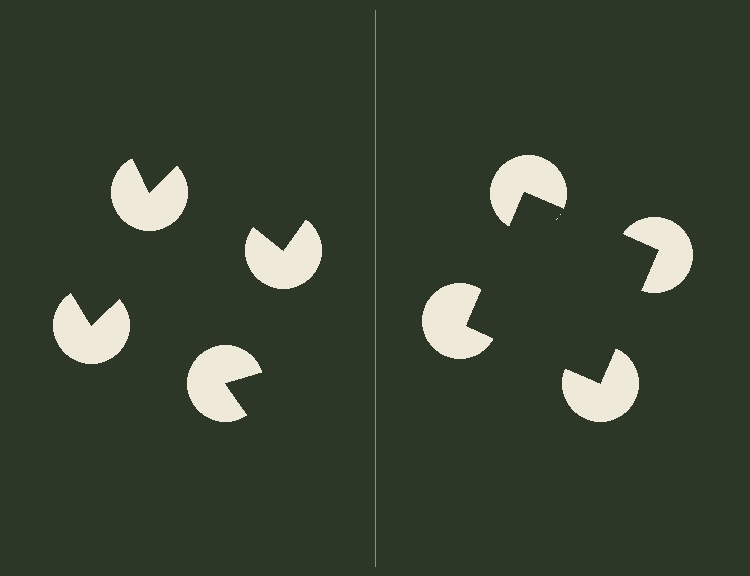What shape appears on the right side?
An illusory square.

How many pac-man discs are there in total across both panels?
8 — 4 on each side.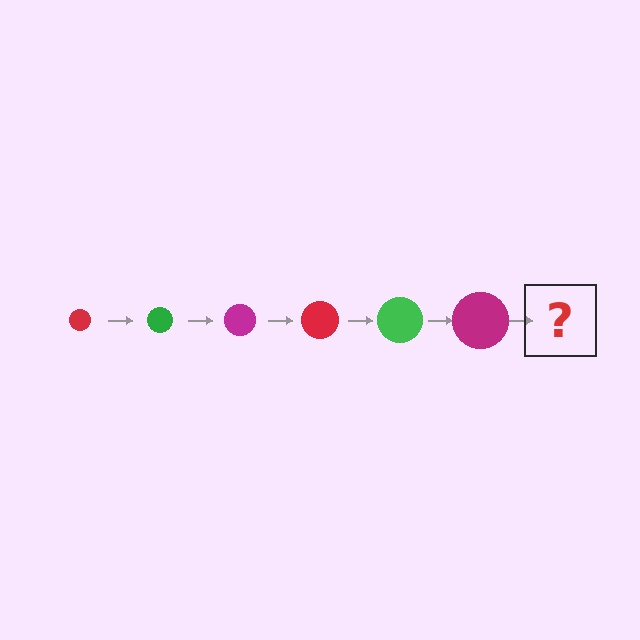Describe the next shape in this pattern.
It should be a red circle, larger than the previous one.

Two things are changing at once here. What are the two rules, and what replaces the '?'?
The two rules are that the circle grows larger each step and the color cycles through red, green, and magenta. The '?' should be a red circle, larger than the previous one.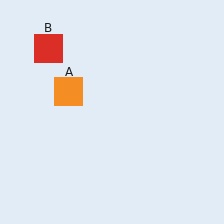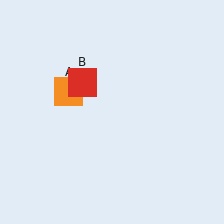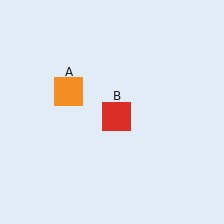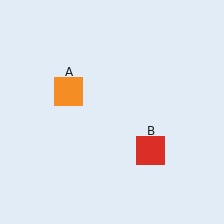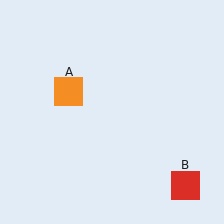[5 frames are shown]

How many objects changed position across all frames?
1 object changed position: red square (object B).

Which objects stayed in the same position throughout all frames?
Orange square (object A) remained stationary.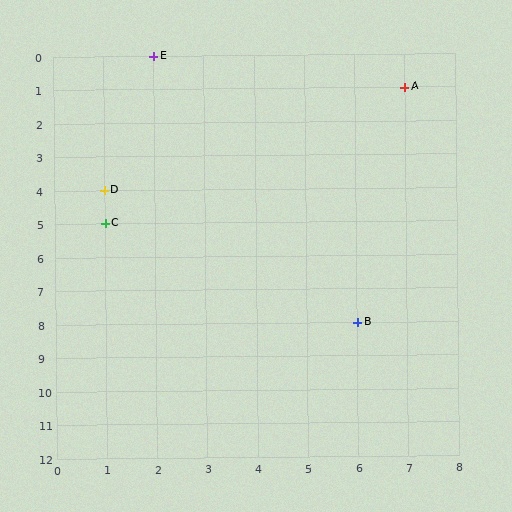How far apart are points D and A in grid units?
Points D and A are 6 columns and 3 rows apart (about 6.7 grid units diagonally).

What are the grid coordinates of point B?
Point B is at grid coordinates (6, 8).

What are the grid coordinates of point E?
Point E is at grid coordinates (2, 0).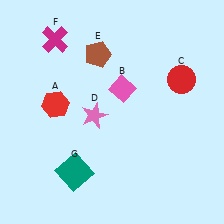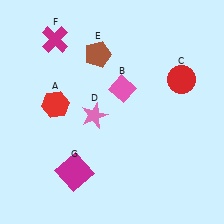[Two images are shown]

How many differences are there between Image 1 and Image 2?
There is 1 difference between the two images.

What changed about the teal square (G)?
In Image 1, G is teal. In Image 2, it changed to magenta.